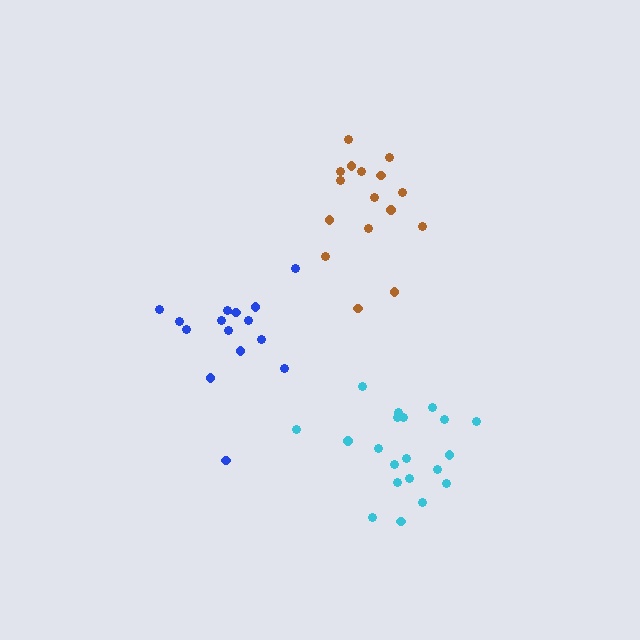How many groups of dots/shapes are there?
There are 3 groups.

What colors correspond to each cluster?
The clusters are colored: brown, cyan, blue.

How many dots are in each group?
Group 1: 16 dots, Group 2: 20 dots, Group 3: 15 dots (51 total).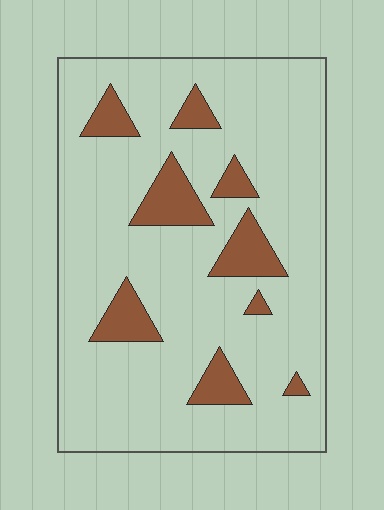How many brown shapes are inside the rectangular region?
9.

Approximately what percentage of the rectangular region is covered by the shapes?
Approximately 15%.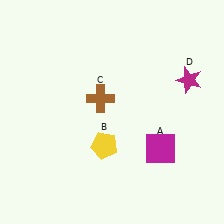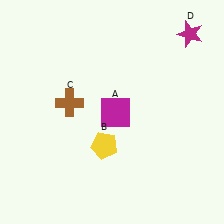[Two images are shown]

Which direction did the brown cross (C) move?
The brown cross (C) moved left.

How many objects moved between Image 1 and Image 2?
3 objects moved between the two images.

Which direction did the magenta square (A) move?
The magenta square (A) moved left.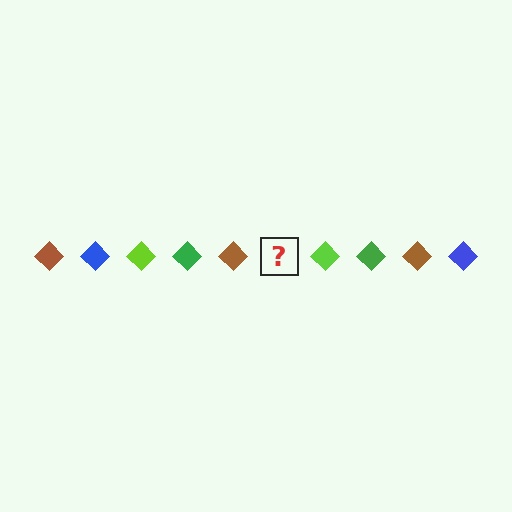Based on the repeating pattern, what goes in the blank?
The blank should be a blue diamond.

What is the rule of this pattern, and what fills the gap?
The rule is that the pattern cycles through brown, blue, lime, green diamonds. The gap should be filled with a blue diamond.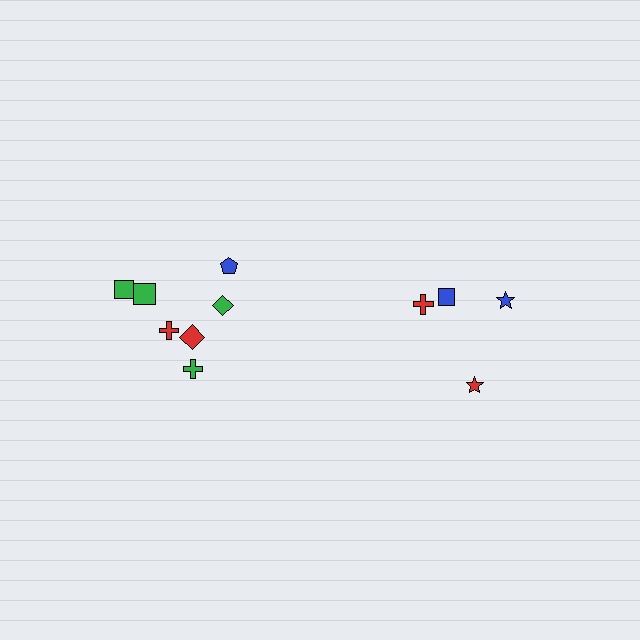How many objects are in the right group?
There are 4 objects.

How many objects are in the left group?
There are 7 objects.